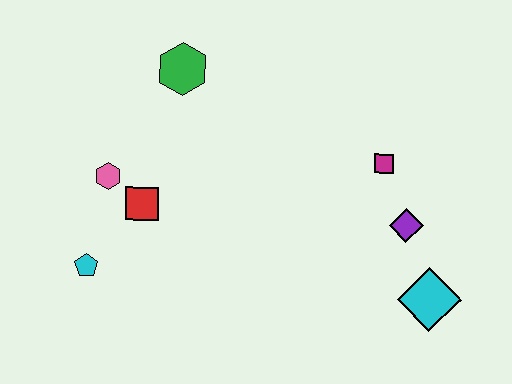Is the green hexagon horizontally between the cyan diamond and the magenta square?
No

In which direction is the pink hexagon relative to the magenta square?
The pink hexagon is to the left of the magenta square.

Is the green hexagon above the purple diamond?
Yes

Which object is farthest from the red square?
The cyan diamond is farthest from the red square.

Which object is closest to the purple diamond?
The magenta square is closest to the purple diamond.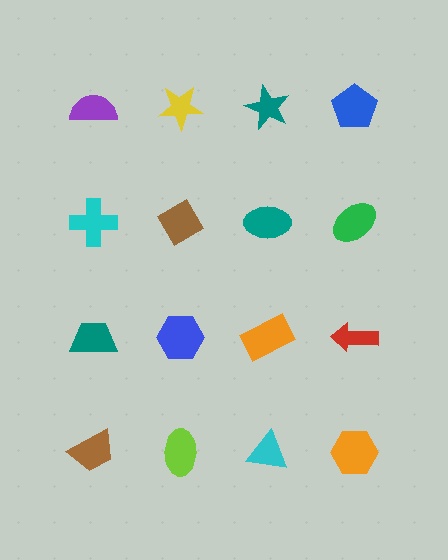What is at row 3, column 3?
An orange rectangle.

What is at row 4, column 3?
A cyan triangle.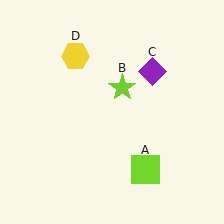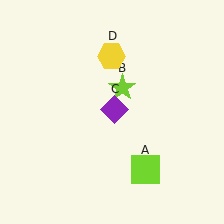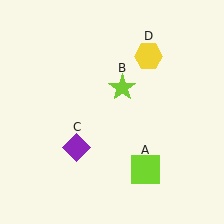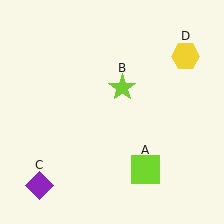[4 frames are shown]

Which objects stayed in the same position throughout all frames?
Lime square (object A) and lime star (object B) remained stationary.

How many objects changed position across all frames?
2 objects changed position: purple diamond (object C), yellow hexagon (object D).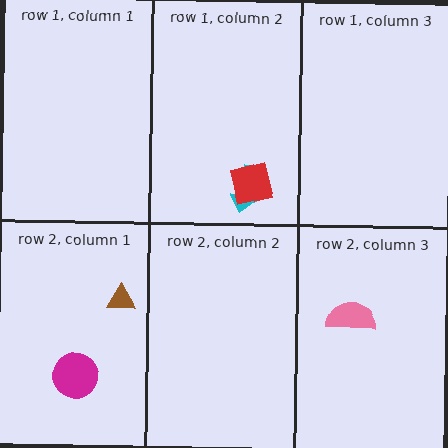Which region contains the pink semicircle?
The row 2, column 3 region.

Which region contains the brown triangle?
The row 2, column 1 region.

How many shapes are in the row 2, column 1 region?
2.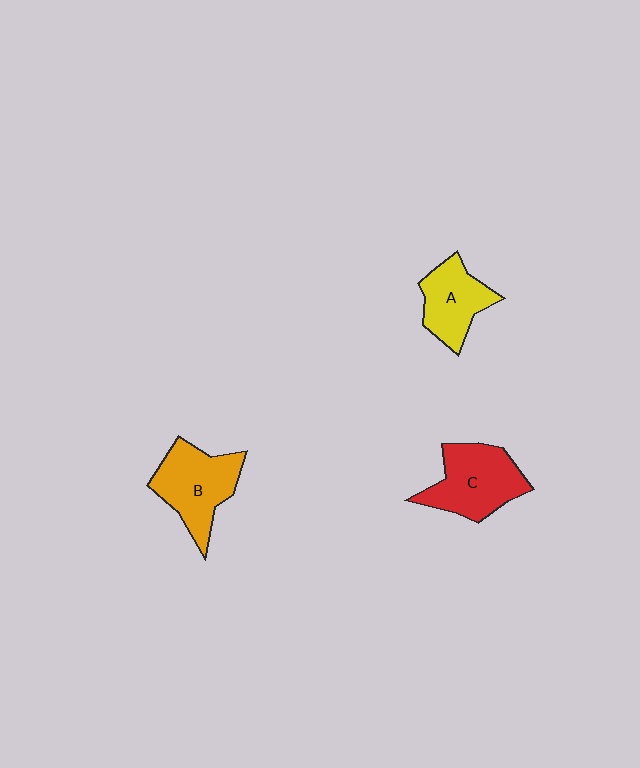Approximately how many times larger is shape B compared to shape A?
Approximately 1.3 times.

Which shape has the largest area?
Shape C (red).